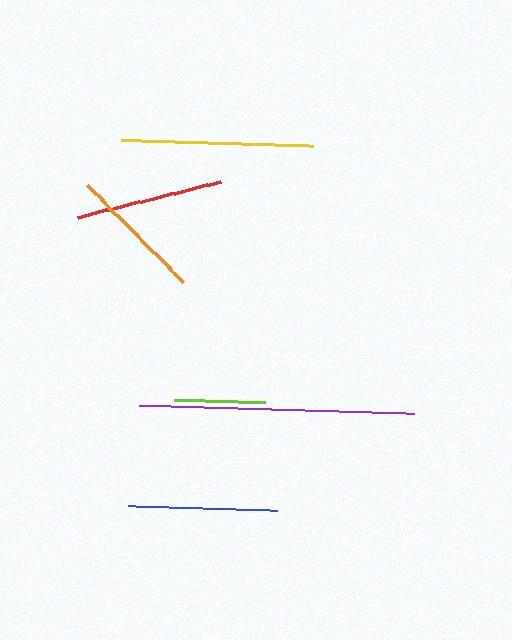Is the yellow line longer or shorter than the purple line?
The purple line is longer than the yellow line.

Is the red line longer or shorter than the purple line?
The purple line is longer than the red line.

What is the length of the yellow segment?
The yellow segment is approximately 192 pixels long.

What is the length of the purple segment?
The purple segment is approximately 275 pixels long.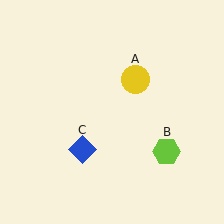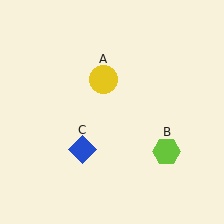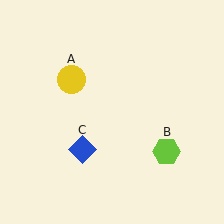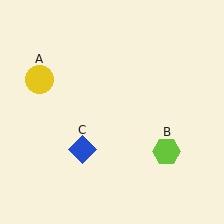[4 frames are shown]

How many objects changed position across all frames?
1 object changed position: yellow circle (object A).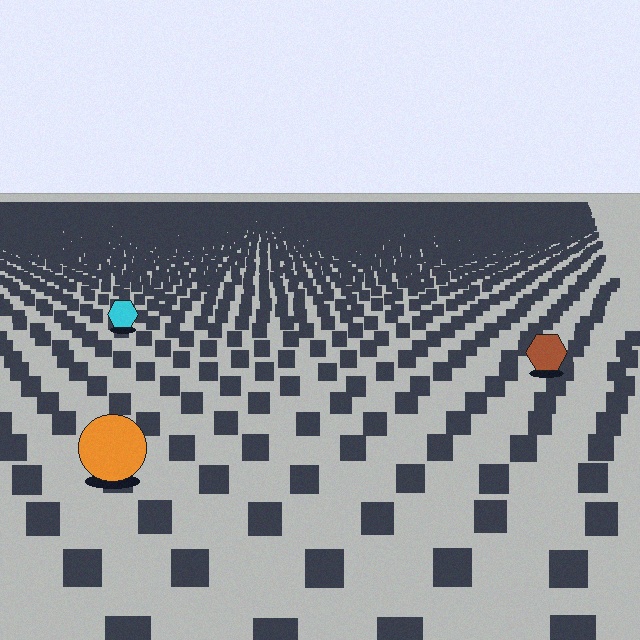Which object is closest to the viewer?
The orange circle is closest. The texture marks near it are larger and more spread out.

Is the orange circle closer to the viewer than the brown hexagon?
Yes. The orange circle is closer — you can tell from the texture gradient: the ground texture is coarser near it.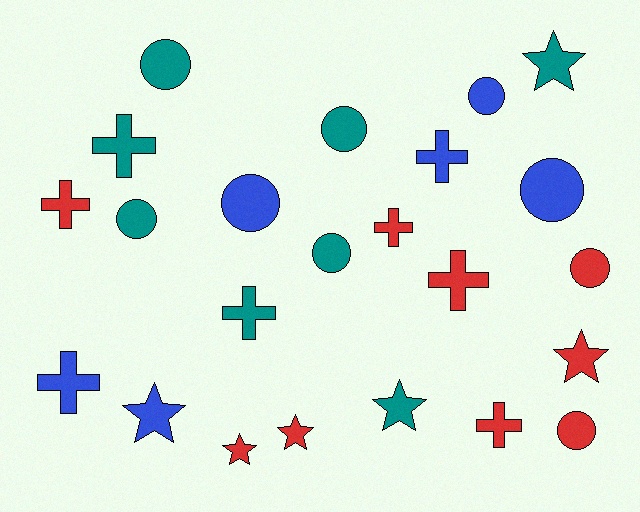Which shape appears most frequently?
Circle, with 9 objects.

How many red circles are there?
There are 2 red circles.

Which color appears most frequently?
Red, with 9 objects.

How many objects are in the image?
There are 23 objects.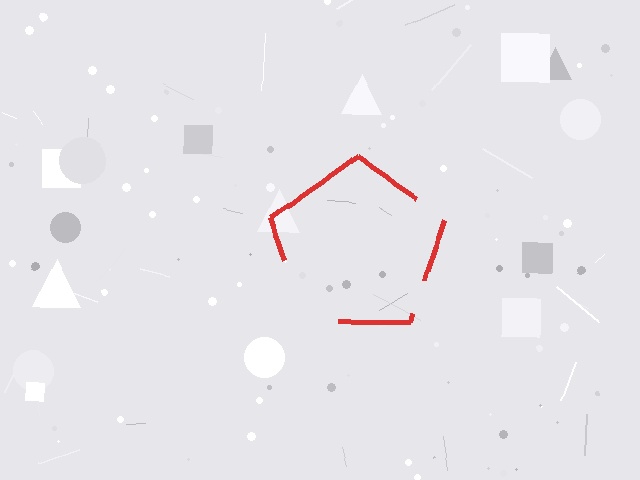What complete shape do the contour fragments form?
The contour fragments form a pentagon.